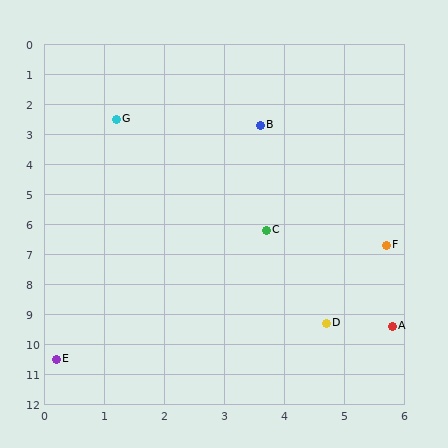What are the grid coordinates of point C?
Point C is at approximately (3.7, 6.2).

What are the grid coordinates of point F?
Point F is at approximately (5.7, 6.7).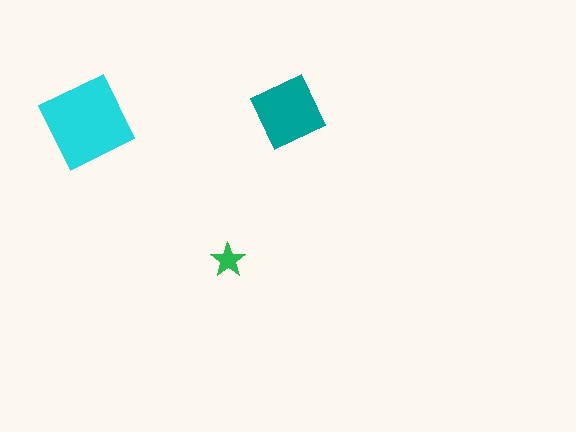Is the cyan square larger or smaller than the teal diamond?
Larger.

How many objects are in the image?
There are 3 objects in the image.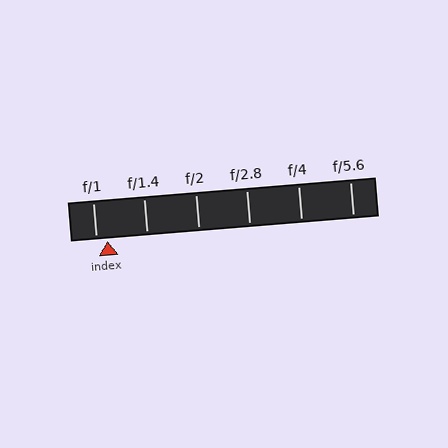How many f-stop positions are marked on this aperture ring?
There are 6 f-stop positions marked.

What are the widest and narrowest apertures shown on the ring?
The widest aperture shown is f/1 and the narrowest is f/5.6.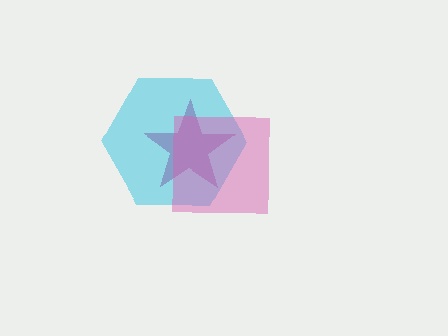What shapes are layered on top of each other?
The layered shapes are: a magenta star, a cyan hexagon, a pink square.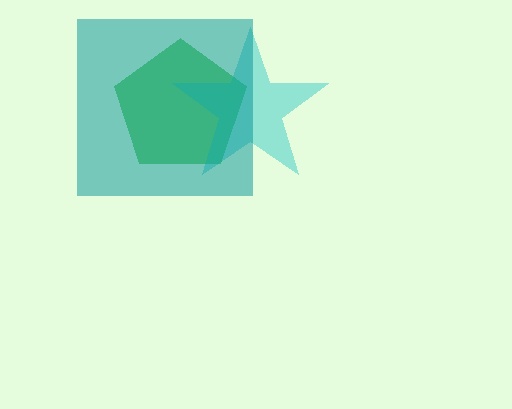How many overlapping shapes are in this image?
There are 3 overlapping shapes in the image.